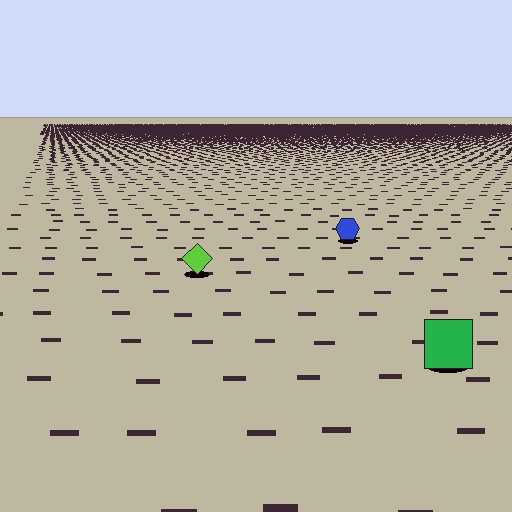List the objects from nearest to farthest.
From nearest to farthest: the green square, the lime diamond, the blue hexagon.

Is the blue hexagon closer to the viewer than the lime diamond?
No. The lime diamond is closer — you can tell from the texture gradient: the ground texture is coarser near it.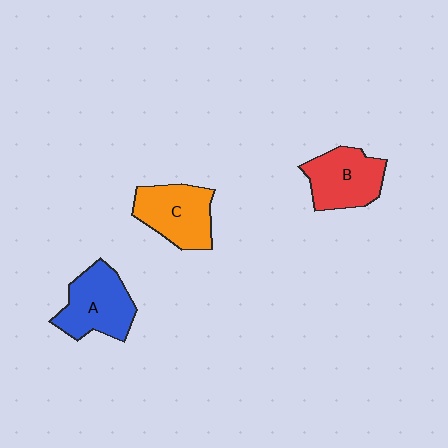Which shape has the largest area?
Shape A (blue).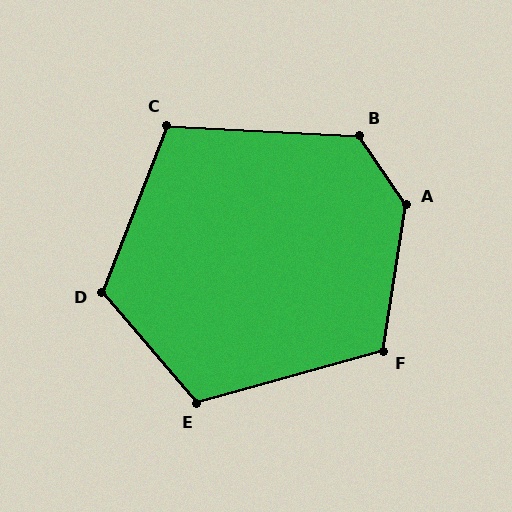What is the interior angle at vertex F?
Approximately 114 degrees (obtuse).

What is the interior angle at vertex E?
Approximately 115 degrees (obtuse).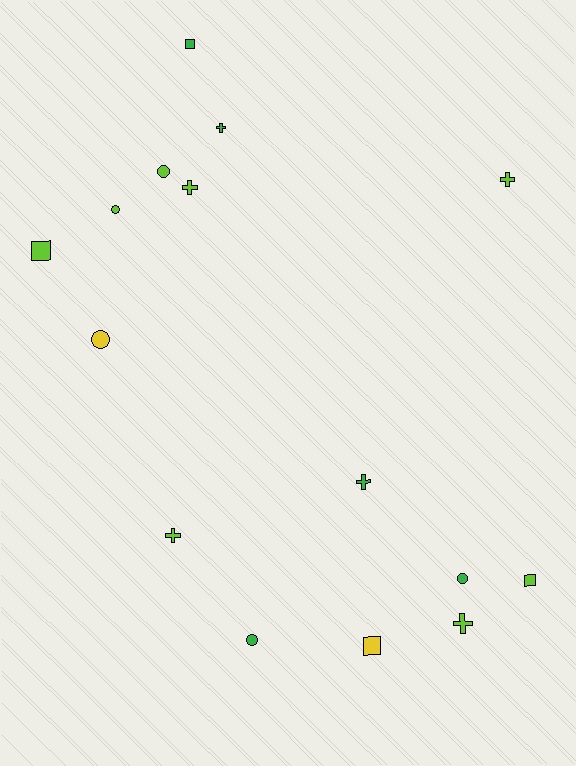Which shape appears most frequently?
Cross, with 6 objects.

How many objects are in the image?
There are 15 objects.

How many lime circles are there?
There are 2 lime circles.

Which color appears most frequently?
Lime, with 8 objects.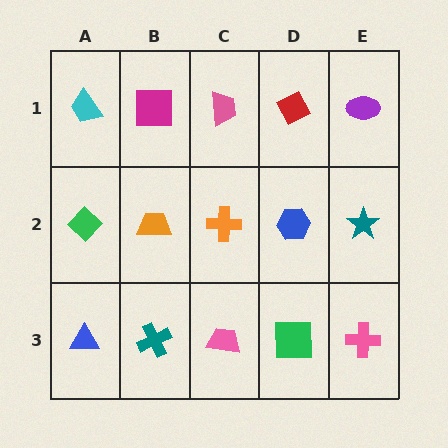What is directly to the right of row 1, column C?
A red diamond.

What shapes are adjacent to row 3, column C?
An orange cross (row 2, column C), a teal cross (row 3, column B), a green square (row 3, column D).